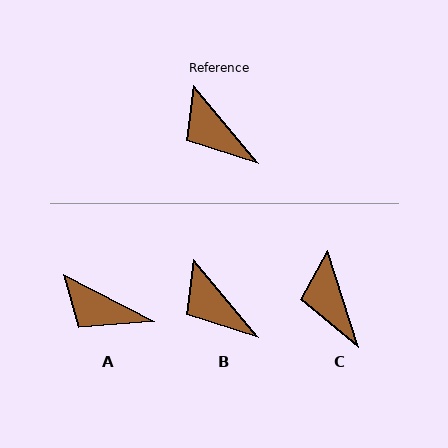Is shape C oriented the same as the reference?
No, it is off by about 22 degrees.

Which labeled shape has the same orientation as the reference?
B.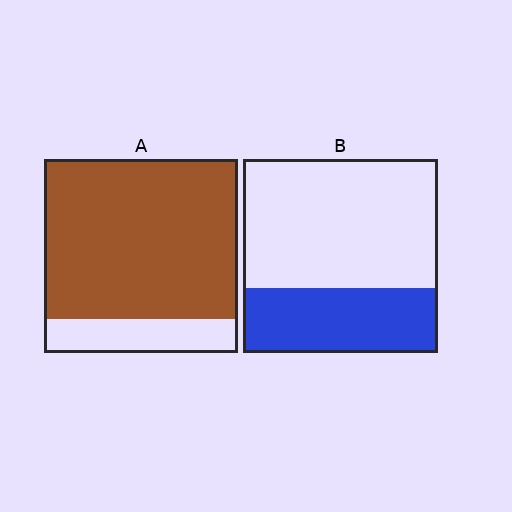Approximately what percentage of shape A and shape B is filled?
A is approximately 80% and B is approximately 35%.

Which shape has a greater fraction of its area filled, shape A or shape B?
Shape A.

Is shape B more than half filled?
No.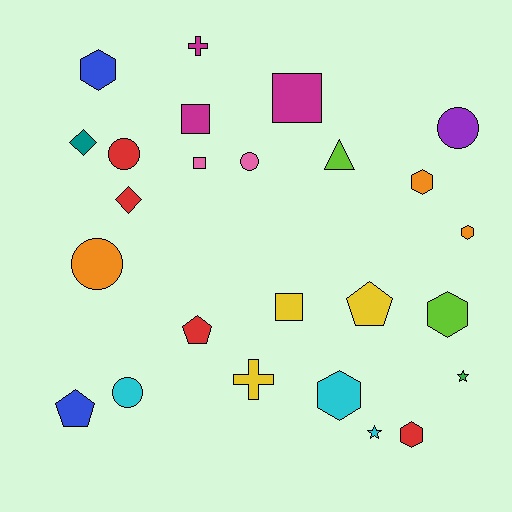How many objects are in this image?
There are 25 objects.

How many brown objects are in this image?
There are no brown objects.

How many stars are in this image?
There are 2 stars.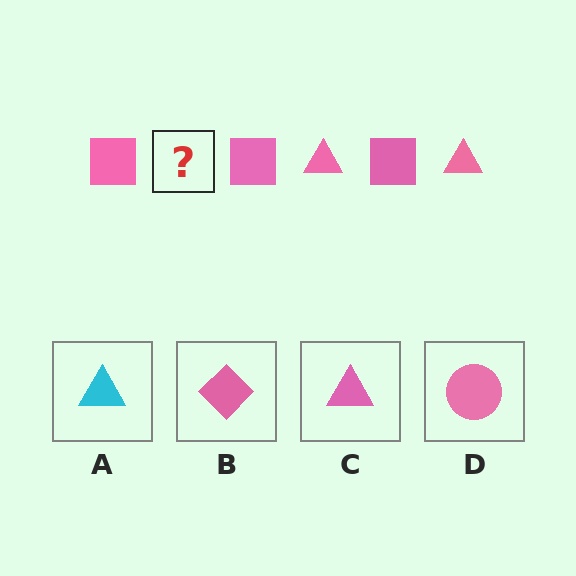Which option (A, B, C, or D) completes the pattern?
C.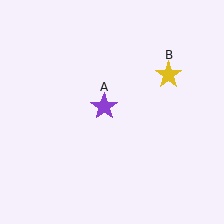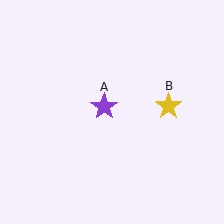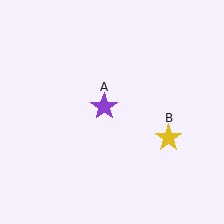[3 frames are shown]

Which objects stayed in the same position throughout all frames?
Purple star (object A) remained stationary.